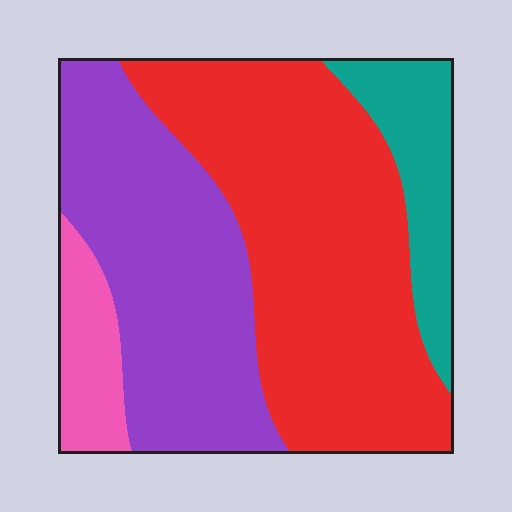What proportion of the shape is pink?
Pink covers about 10% of the shape.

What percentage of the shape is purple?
Purple takes up about one third (1/3) of the shape.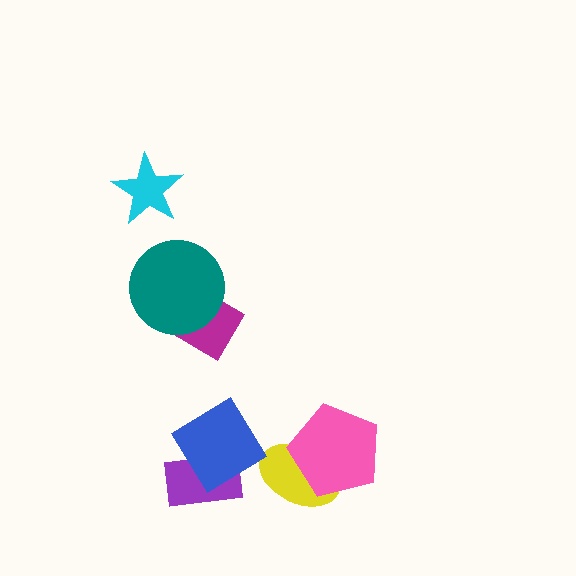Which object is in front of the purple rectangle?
The blue diamond is in front of the purple rectangle.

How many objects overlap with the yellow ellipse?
1 object overlaps with the yellow ellipse.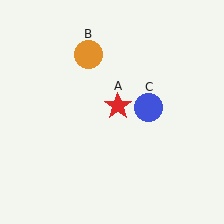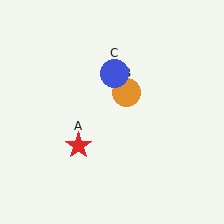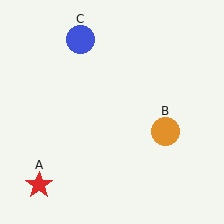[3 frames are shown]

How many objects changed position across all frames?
3 objects changed position: red star (object A), orange circle (object B), blue circle (object C).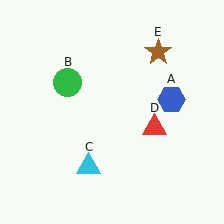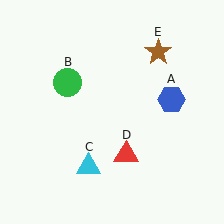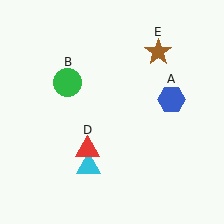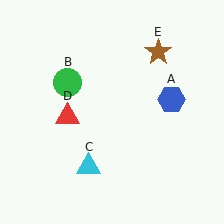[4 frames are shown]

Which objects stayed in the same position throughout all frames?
Blue hexagon (object A) and green circle (object B) and cyan triangle (object C) and brown star (object E) remained stationary.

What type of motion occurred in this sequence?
The red triangle (object D) rotated clockwise around the center of the scene.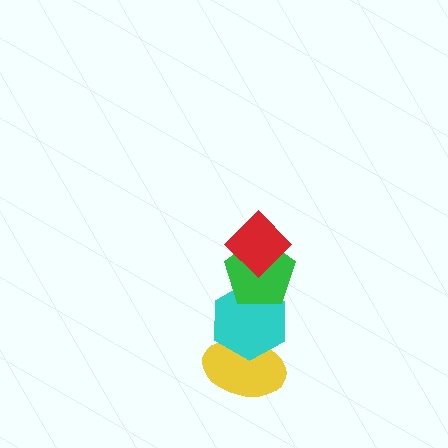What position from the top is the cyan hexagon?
The cyan hexagon is 3rd from the top.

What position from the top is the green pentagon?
The green pentagon is 2nd from the top.